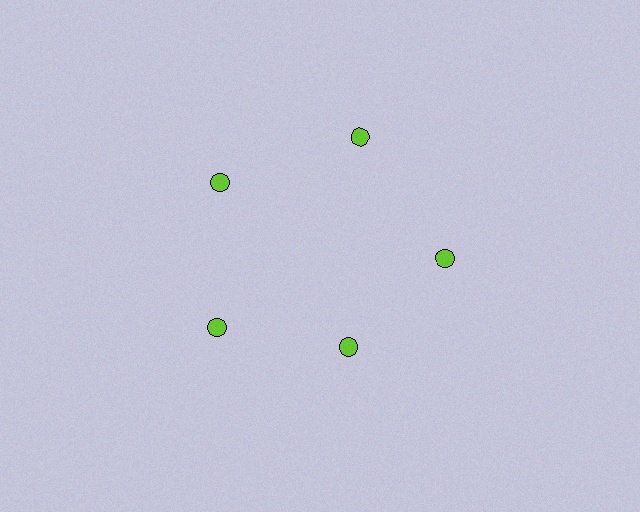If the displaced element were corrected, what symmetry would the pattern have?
It would have 5-fold rotational symmetry — the pattern would map onto itself every 72 degrees.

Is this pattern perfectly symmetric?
No. The 5 lime circles are arranged in a ring, but one element near the 5 o'clock position is pulled inward toward the center, breaking the 5-fold rotational symmetry.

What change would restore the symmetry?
The symmetry would be restored by moving it outward, back onto the ring so that all 5 circles sit at equal angles and equal distance from the center.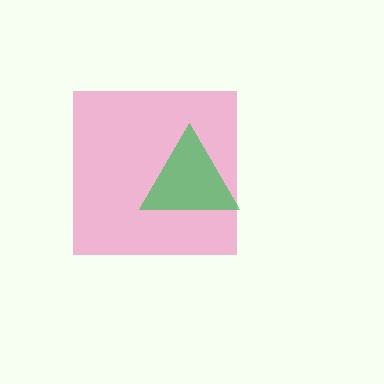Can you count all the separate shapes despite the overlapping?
Yes, there are 2 separate shapes.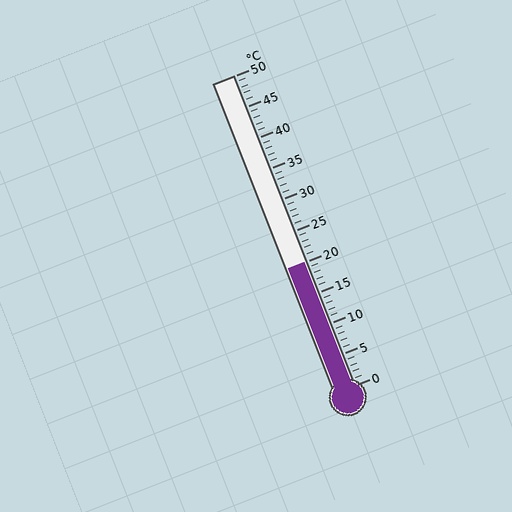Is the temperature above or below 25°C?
The temperature is below 25°C.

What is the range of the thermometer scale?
The thermometer scale ranges from 0°C to 50°C.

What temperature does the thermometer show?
The thermometer shows approximately 20°C.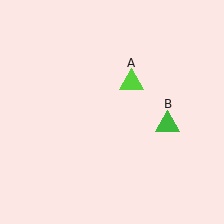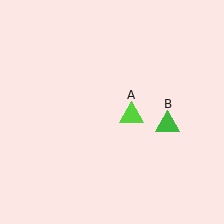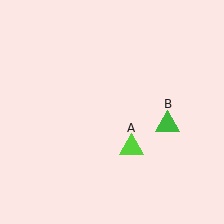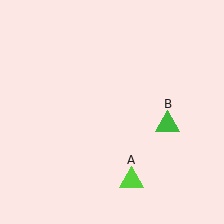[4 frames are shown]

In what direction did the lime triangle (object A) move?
The lime triangle (object A) moved down.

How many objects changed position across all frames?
1 object changed position: lime triangle (object A).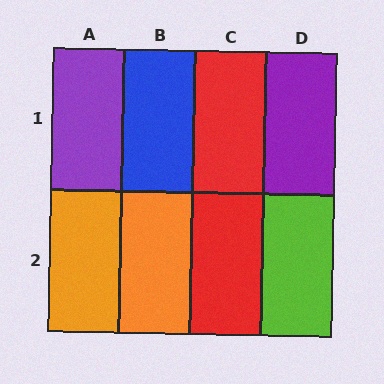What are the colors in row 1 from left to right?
Purple, blue, red, purple.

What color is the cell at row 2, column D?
Lime.